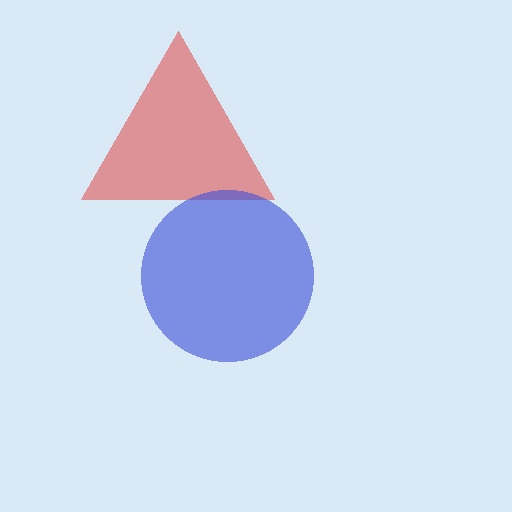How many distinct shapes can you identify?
There are 2 distinct shapes: a red triangle, a blue circle.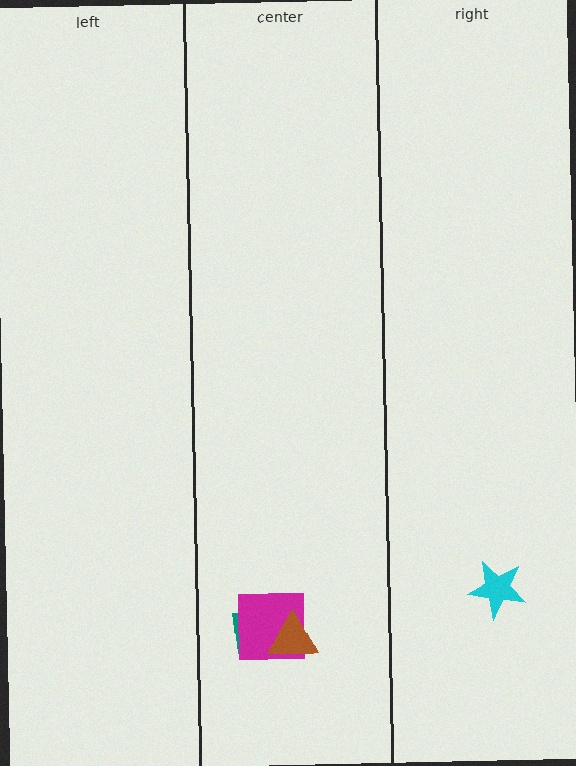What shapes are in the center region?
The teal square, the magenta square, the brown triangle.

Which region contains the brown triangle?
The center region.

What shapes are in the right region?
The cyan star.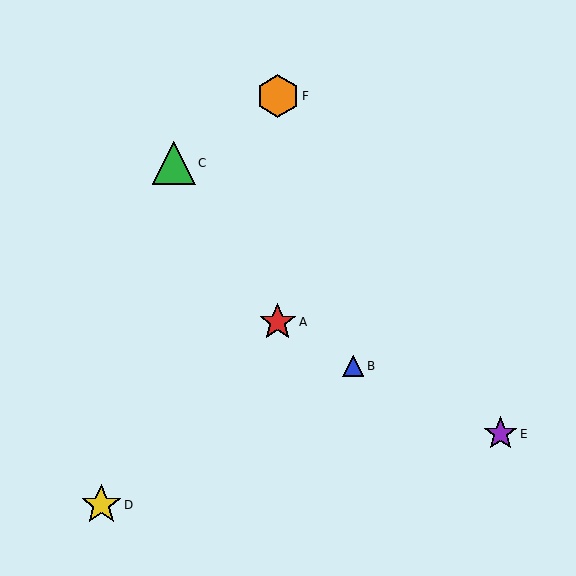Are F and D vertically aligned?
No, F is at x≈278 and D is at x≈101.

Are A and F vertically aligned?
Yes, both are at x≈278.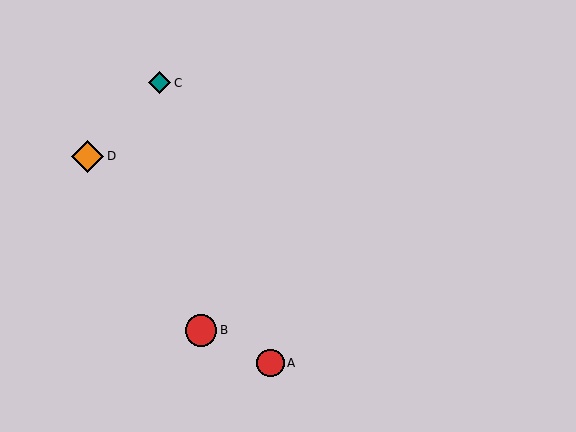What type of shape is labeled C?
Shape C is a teal diamond.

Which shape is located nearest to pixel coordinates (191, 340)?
The red circle (labeled B) at (201, 330) is nearest to that location.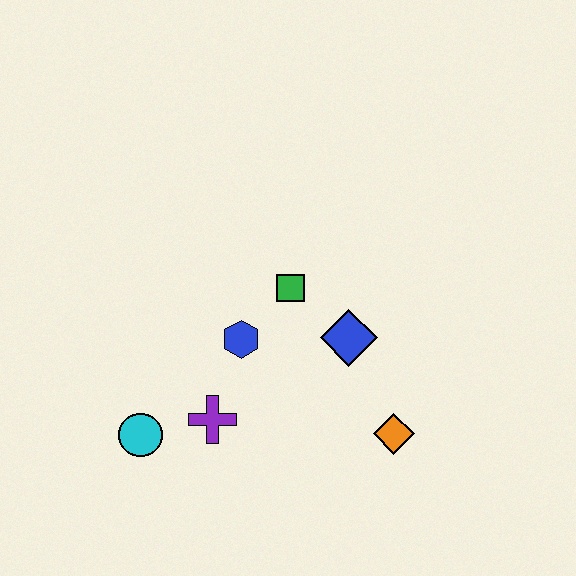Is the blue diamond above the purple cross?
Yes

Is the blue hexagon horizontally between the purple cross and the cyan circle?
No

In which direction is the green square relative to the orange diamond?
The green square is above the orange diamond.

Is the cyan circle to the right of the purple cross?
No